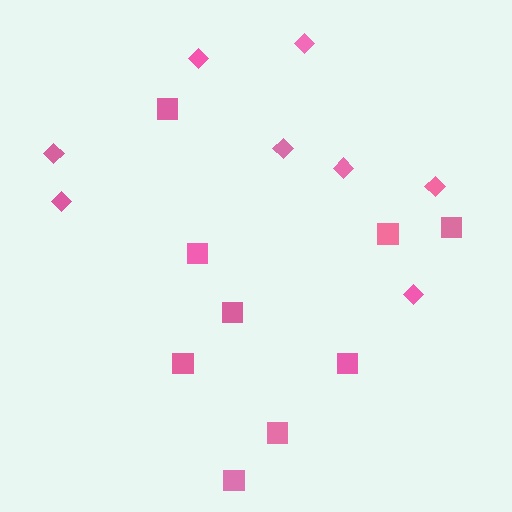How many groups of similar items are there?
There are 2 groups: one group of diamonds (8) and one group of squares (9).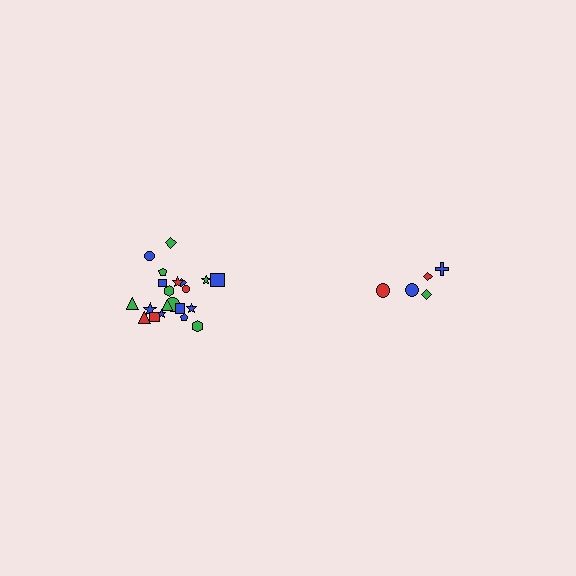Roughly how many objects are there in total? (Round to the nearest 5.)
Roughly 25 objects in total.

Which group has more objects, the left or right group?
The left group.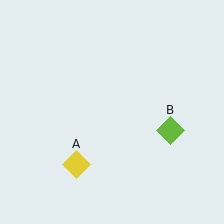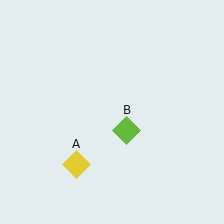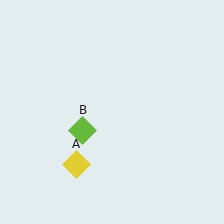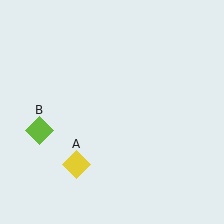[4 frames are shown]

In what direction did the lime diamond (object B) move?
The lime diamond (object B) moved left.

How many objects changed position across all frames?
1 object changed position: lime diamond (object B).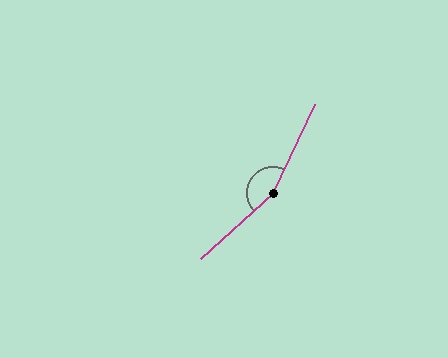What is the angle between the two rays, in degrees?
Approximately 157 degrees.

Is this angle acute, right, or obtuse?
It is obtuse.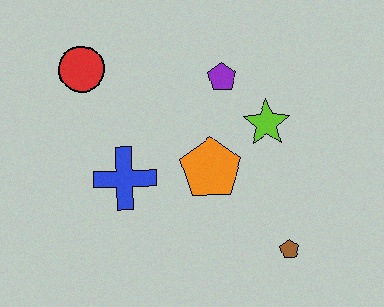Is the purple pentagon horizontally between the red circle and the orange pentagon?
No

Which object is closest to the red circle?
The blue cross is closest to the red circle.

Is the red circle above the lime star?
Yes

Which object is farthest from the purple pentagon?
The brown pentagon is farthest from the purple pentagon.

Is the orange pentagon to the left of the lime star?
Yes